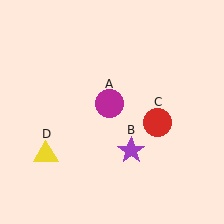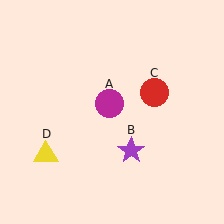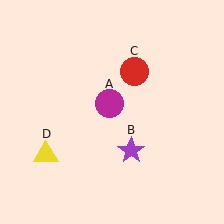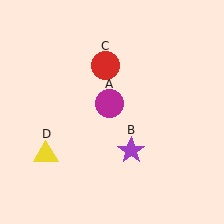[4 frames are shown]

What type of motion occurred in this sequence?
The red circle (object C) rotated counterclockwise around the center of the scene.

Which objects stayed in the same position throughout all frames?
Magenta circle (object A) and purple star (object B) and yellow triangle (object D) remained stationary.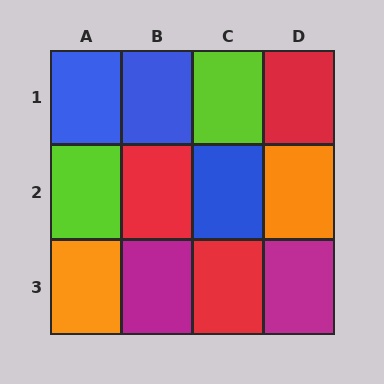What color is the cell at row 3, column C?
Red.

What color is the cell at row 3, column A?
Orange.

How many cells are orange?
2 cells are orange.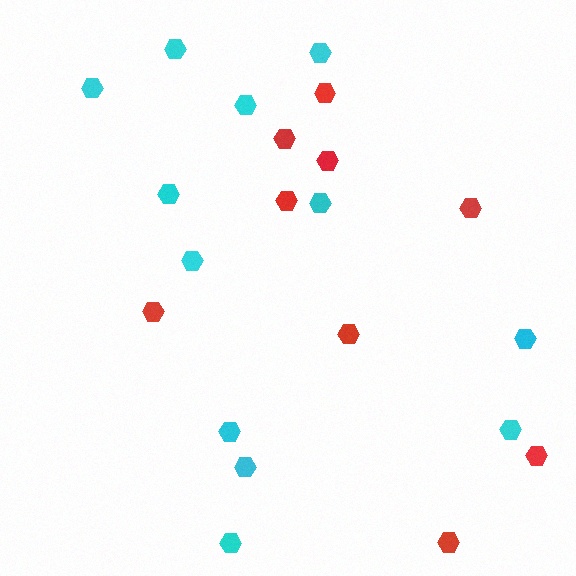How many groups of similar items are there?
There are 2 groups: one group of cyan hexagons (12) and one group of red hexagons (9).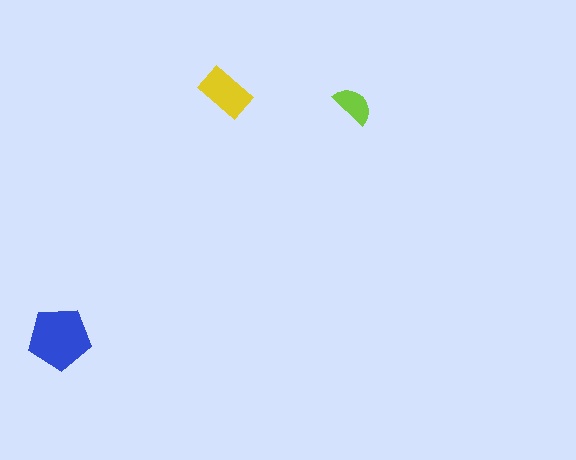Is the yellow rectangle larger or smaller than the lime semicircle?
Larger.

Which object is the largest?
The blue pentagon.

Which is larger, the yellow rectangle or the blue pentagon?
The blue pentagon.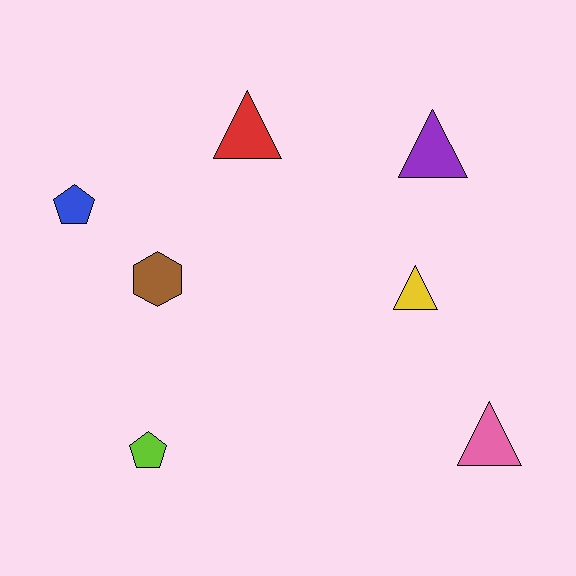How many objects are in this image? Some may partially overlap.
There are 7 objects.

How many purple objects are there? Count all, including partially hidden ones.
There is 1 purple object.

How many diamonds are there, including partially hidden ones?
There are no diamonds.